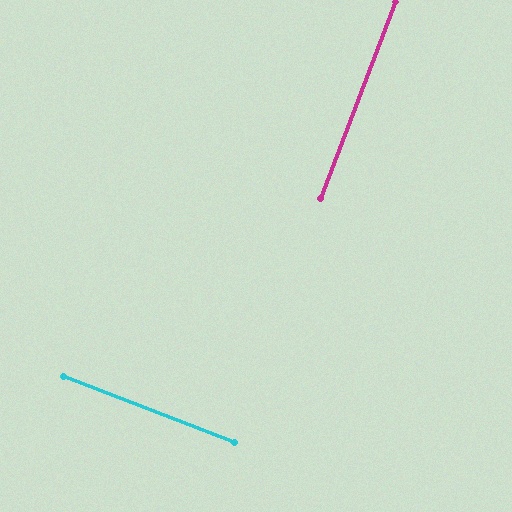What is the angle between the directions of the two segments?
Approximately 90 degrees.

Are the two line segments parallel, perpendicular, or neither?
Perpendicular — they meet at approximately 90°.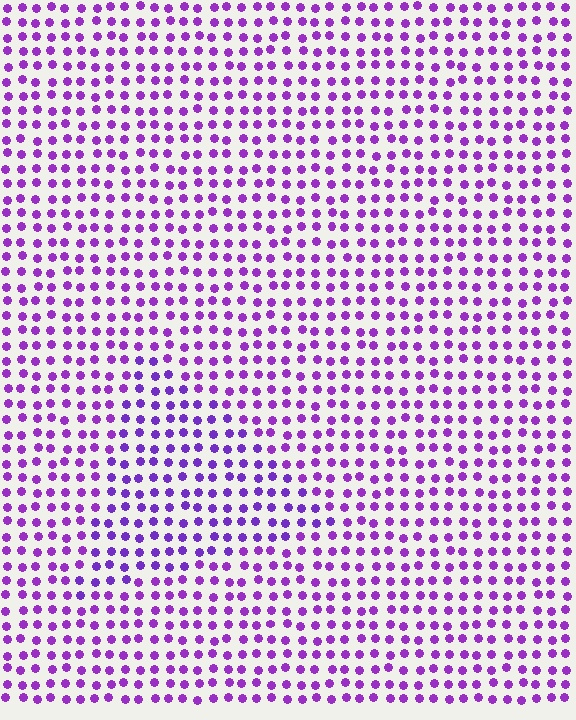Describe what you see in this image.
The image is filled with small purple elements in a uniform arrangement. A triangle-shaped region is visible where the elements are tinted to a slightly different hue, forming a subtle color boundary.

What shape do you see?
I see a triangle.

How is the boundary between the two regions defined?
The boundary is defined purely by a slight shift in hue (about 16 degrees). Spacing, size, and orientation are identical on both sides.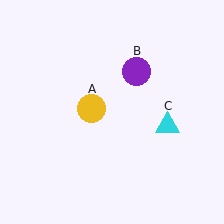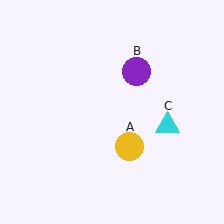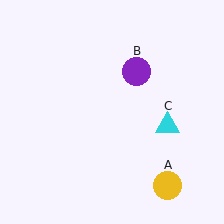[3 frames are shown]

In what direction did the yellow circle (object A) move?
The yellow circle (object A) moved down and to the right.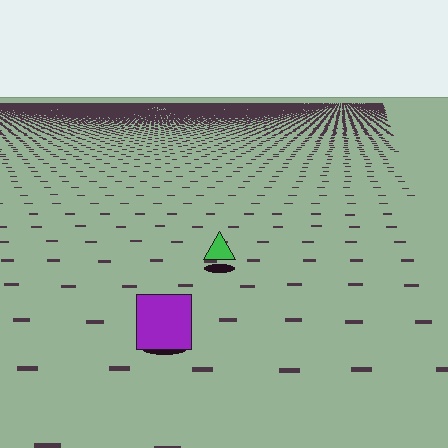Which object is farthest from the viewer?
The green triangle is farthest from the viewer. It appears smaller and the ground texture around it is denser.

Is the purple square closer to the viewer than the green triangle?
Yes. The purple square is closer — you can tell from the texture gradient: the ground texture is coarser near it.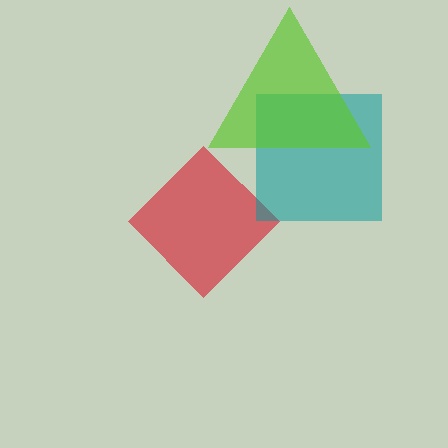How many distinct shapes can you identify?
There are 3 distinct shapes: a red diamond, a teal square, a lime triangle.